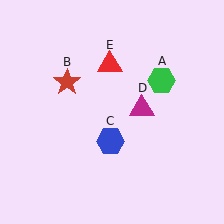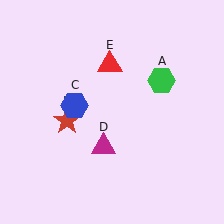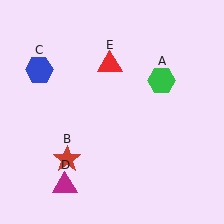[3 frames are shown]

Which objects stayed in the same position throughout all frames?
Green hexagon (object A) and red triangle (object E) remained stationary.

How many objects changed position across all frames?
3 objects changed position: red star (object B), blue hexagon (object C), magenta triangle (object D).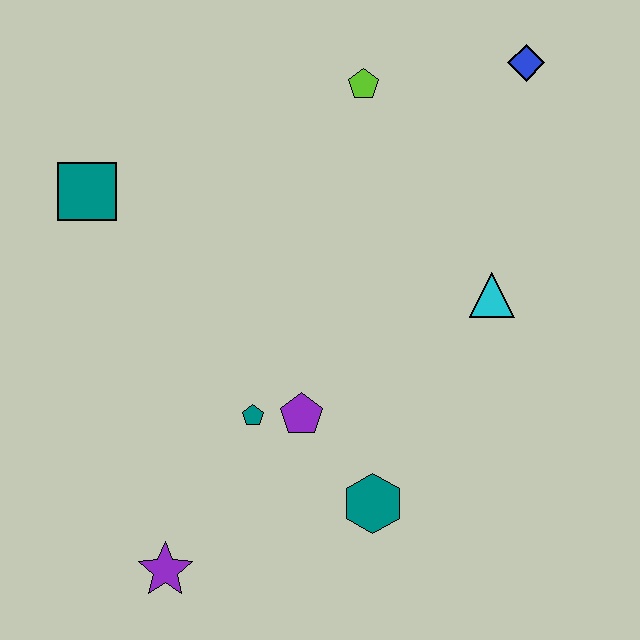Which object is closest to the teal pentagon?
The purple pentagon is closest to the teal pentagon.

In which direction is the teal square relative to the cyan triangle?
The teal square is to the left of the cyan triangle.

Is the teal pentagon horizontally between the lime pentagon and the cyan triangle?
No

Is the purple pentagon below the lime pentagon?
Yes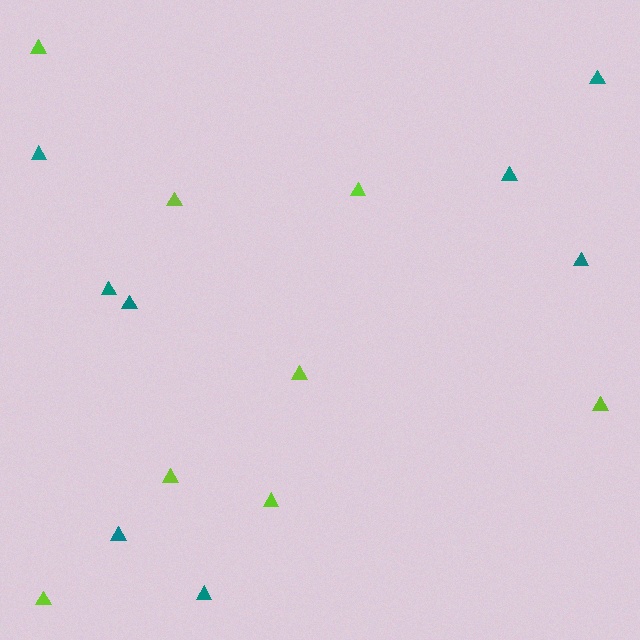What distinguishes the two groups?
There are 2 groups: one group of lime triangles (8) and one group of teal triangles (8).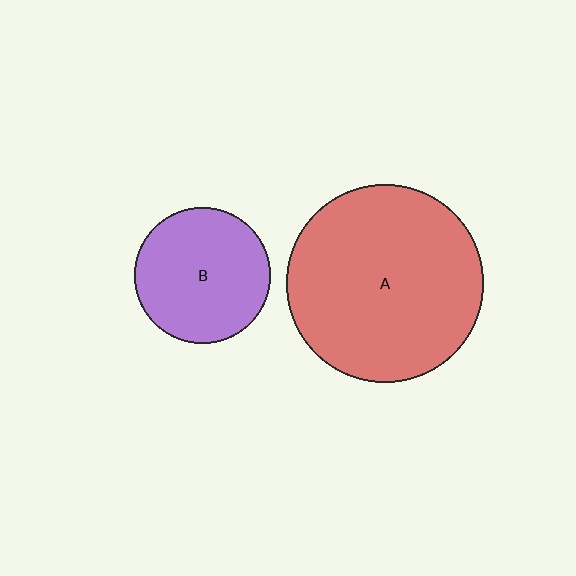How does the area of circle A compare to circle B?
Approximately 2.1 times.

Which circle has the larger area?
Circle A (red).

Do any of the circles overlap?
No, none of the circles overlap.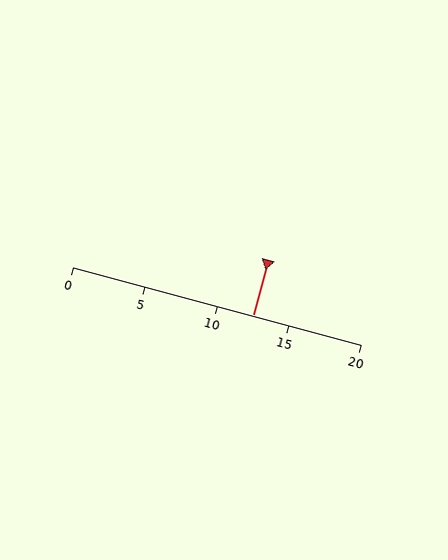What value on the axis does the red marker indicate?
The marker indicates approximately 12.5.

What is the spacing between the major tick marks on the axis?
The major ticks are spaced 5 apart.